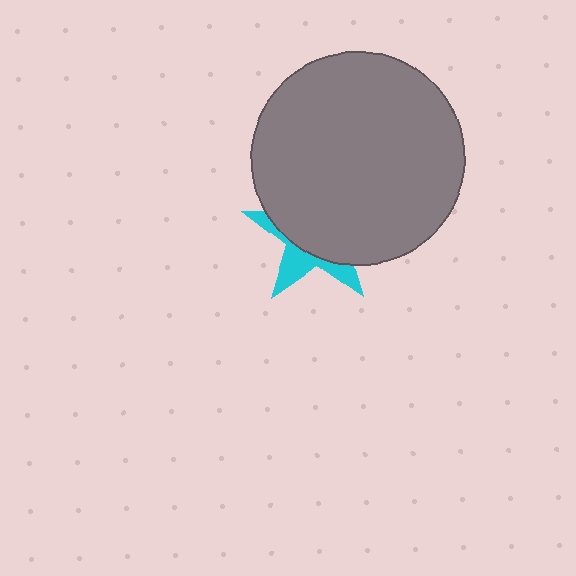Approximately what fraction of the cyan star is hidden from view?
Roughly 68% of the cyan star is hidden behind the gray circle.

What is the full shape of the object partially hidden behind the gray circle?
The partially hidden object is a cyan star.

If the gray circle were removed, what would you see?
You would see the complete cyan star.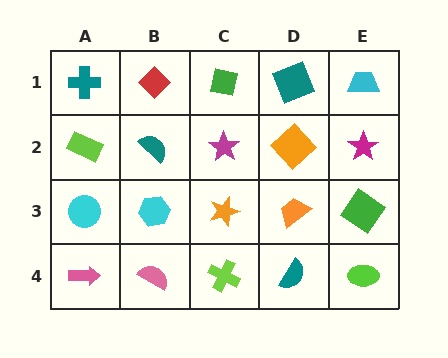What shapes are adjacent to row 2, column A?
A teal cross (row 1, column A), a cyan circle (row 3, column A), a teal semicircle (row 2, column B).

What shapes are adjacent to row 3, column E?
A magenta star (row 2, column E), a lime ellipse (row 4, column E), an orange trapezoid (row 3, column D).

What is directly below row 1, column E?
A magenta star.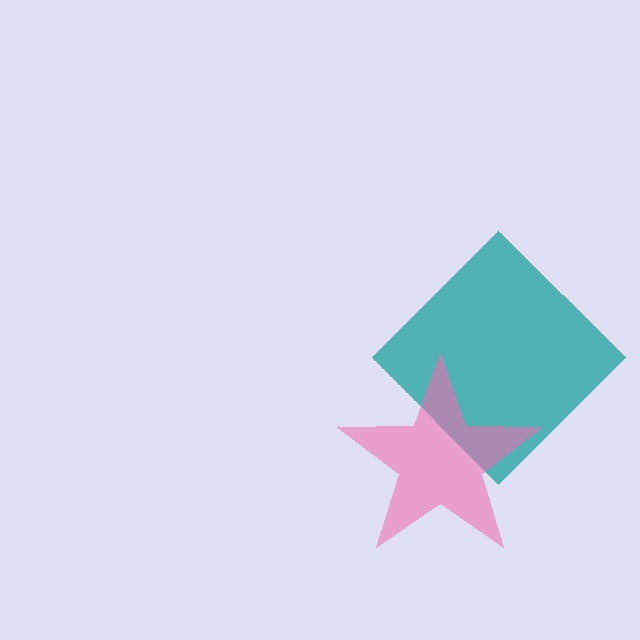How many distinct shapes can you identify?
There are 2 distinct shapes: a teal diamond, a pink star.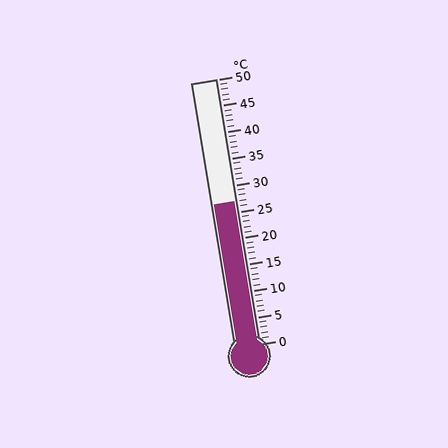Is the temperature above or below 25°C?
The temperature is above 25°C.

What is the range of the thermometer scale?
The thermometer scale ranges from 0°C to 50°C.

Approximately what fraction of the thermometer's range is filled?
The thermometer is filled to approximately 55% of its range.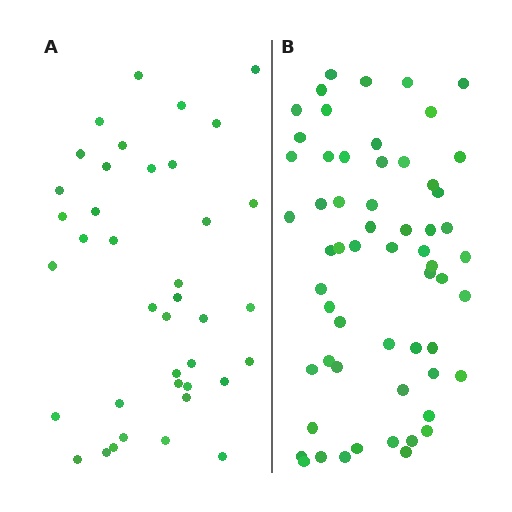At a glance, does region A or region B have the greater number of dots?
Region B (the right region) has more dots.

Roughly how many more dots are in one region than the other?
Region B has approximately 20 more dots than region A.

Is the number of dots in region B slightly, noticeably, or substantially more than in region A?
Region B has substantially more. The ratio is roughly 1.5 to 1.